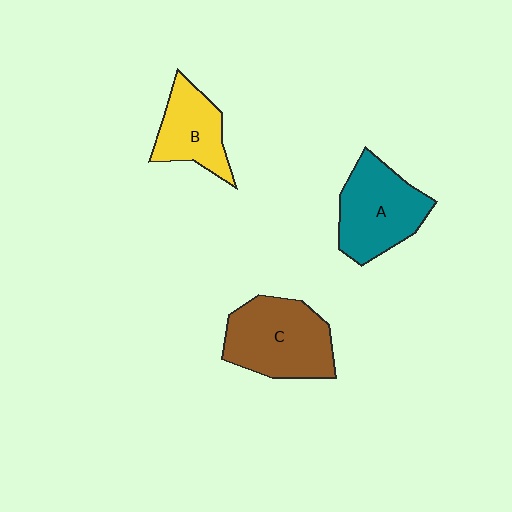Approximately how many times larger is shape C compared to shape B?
Approximately 1.5 times.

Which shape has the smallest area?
Shape B (yellow).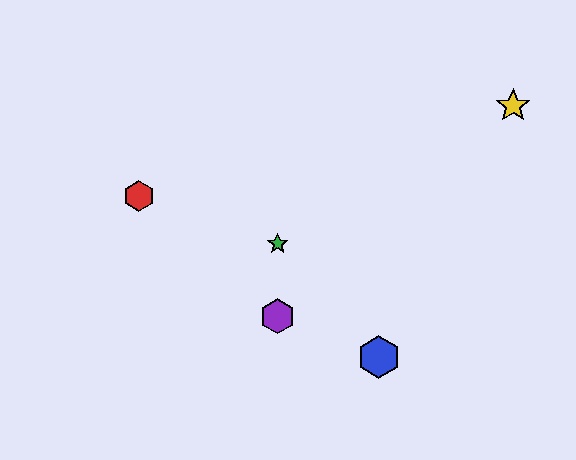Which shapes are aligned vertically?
The green star, the purple hexagon are aligned vertically.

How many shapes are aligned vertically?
2 shapes (the green star, the purple hexagon) are aligned vertically.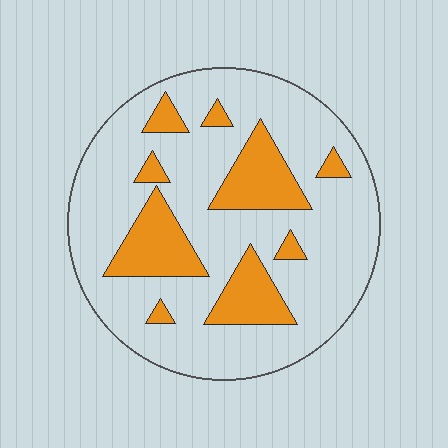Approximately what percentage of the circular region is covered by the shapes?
Approximately 25%.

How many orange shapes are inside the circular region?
9.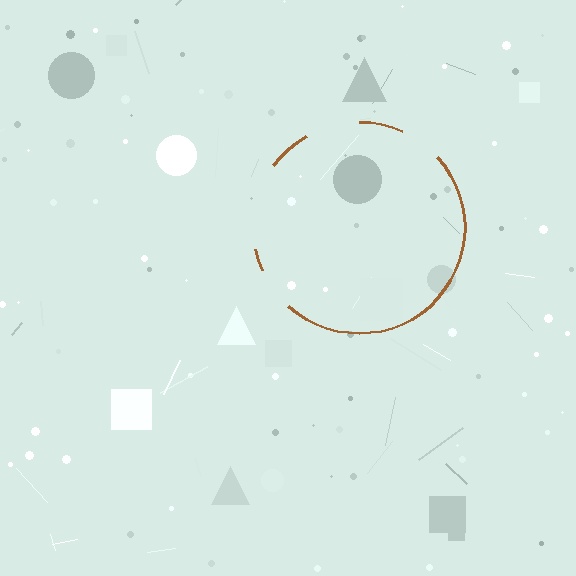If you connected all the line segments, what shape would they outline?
They would outline a circle.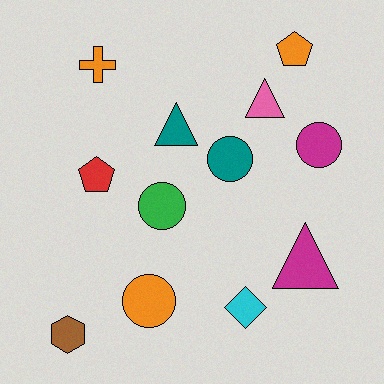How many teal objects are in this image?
There are 2 teal objects.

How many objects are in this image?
There are 12 objects.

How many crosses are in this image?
There is 1 cross.